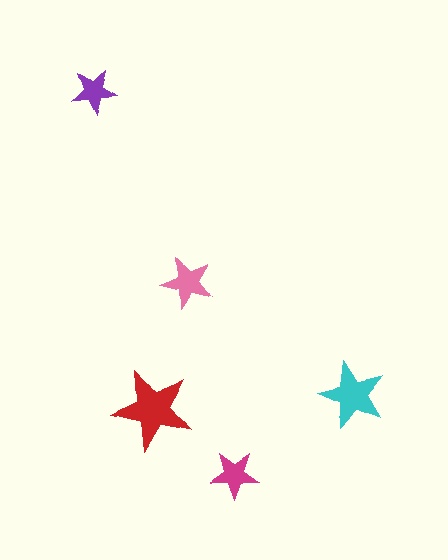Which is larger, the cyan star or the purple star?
The cyan one.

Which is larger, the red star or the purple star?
The red one.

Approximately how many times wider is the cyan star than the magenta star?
About 1.5 times wider.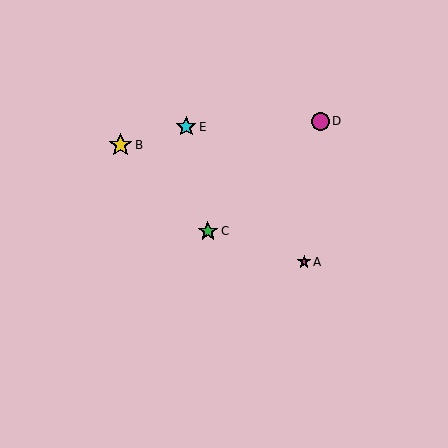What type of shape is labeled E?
Shape E is a cyan star.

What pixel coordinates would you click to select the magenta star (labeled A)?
Click at (304, 262) to select the magenta star A.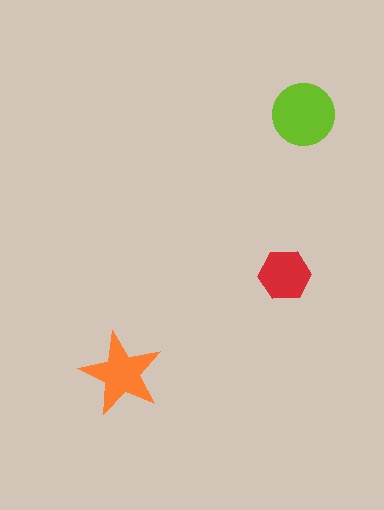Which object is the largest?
The lime circle.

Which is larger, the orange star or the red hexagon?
The orange star.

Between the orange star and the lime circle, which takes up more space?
The lime circle.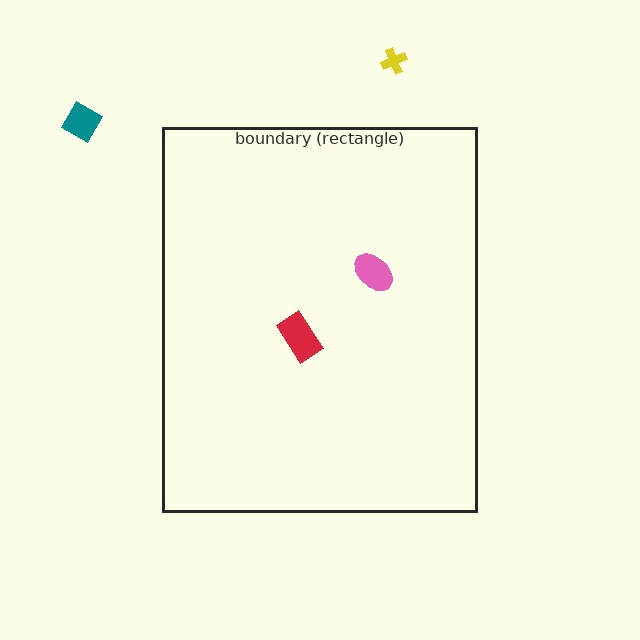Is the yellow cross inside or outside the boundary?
Outside.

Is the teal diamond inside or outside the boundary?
Outside.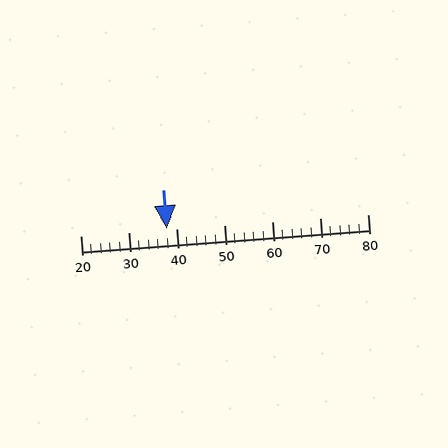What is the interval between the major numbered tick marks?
The major tick marks are spaced 10 units apart.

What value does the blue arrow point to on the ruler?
The blue arrow points to approximately 38.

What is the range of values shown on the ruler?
The ruler shows values from 20 to 80.